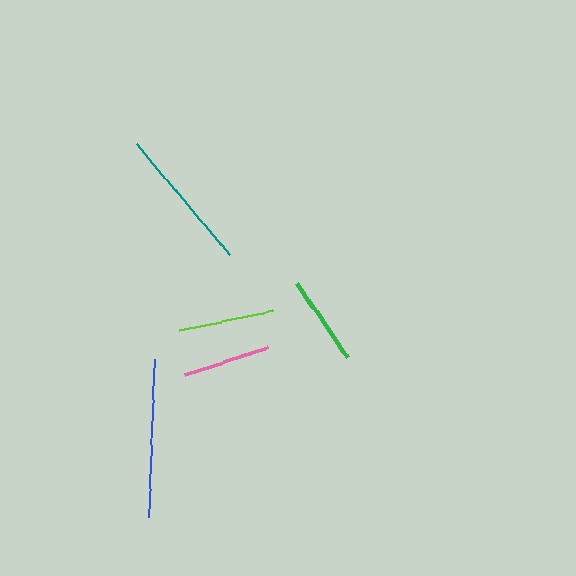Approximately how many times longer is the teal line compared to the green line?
The teal line is approximately 1.6 times the length of the green line.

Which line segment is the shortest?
The pink line is the shortest at approximately 89 pixels.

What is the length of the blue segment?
The blue segment is approximately 159 pixels long.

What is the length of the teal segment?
The teal segment is approximately 144 pixels long.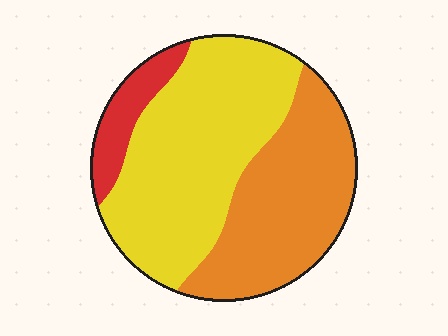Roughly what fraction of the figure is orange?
Orange takes up about three eighths (3/8) of the figure.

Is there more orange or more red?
Orange.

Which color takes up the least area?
Red, at roughly 10%.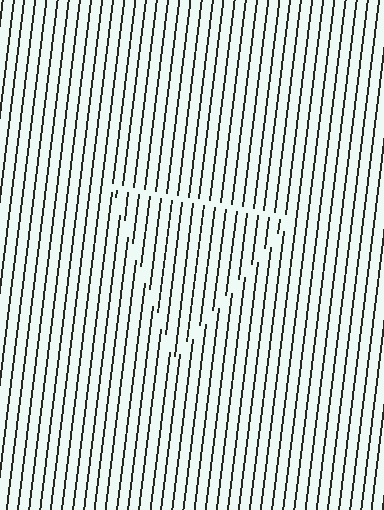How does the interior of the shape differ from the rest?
The interior of the shape contains the same grating, shifted by half a period — the contour is defined by the phase discontinuity where line-ends from the inner and outer gratings abut.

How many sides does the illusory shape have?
3 sides — the line-ends trace a triangle.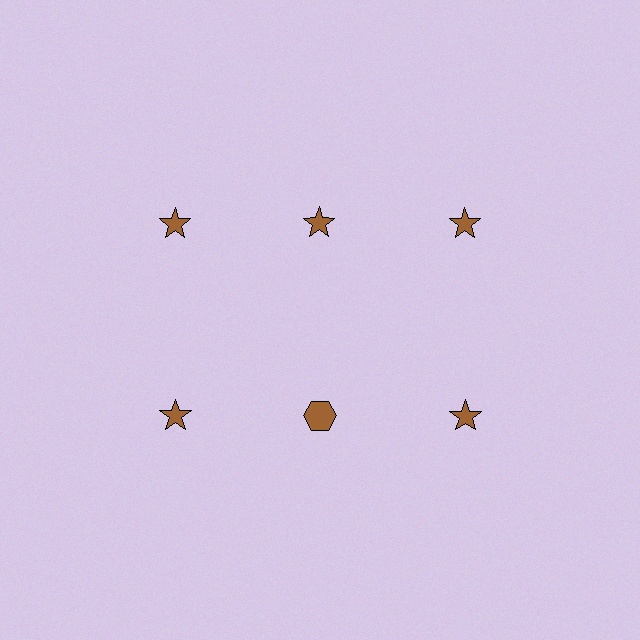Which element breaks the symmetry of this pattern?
The brown hexagon in the second row, second from left column breaks the symmetry. All other shapes are brown stars.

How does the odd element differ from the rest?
It has a different shape: hexagon instead of star.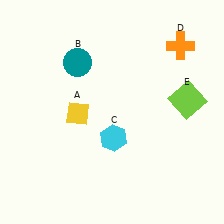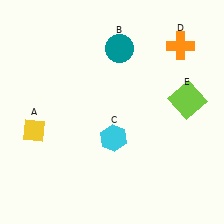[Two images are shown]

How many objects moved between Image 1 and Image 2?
2 objects moved between the two images.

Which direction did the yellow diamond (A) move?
The yellow diamond (A) moved left.